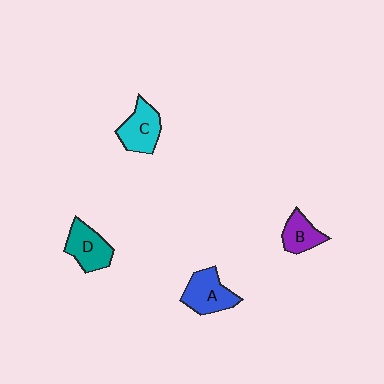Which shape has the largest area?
Shape A (blue).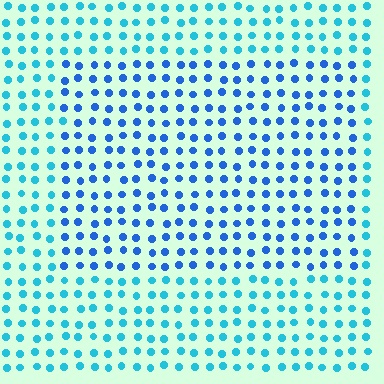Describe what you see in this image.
The image is filled with small cyan elements in a uniform arrangement. A rectangle-shaped region is visible where the elements are tinted to a slightly different hue, forming a subtle color boundary.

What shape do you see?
I see a rectangle.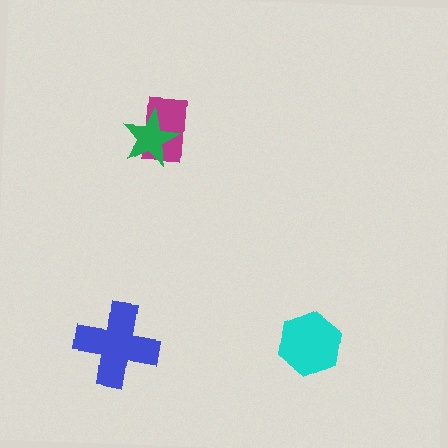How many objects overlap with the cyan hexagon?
0 objects overlap with the cyan hexagon.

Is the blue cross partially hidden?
No, no other shape covers it.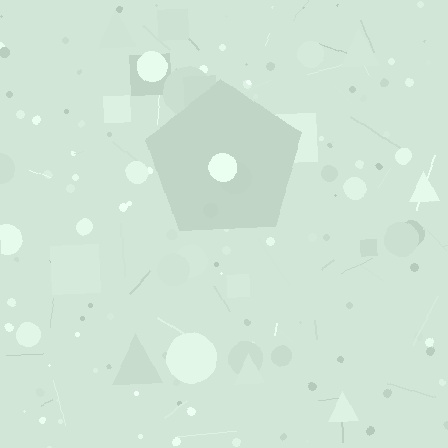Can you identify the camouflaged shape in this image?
The camouflaged shape is a pentagon.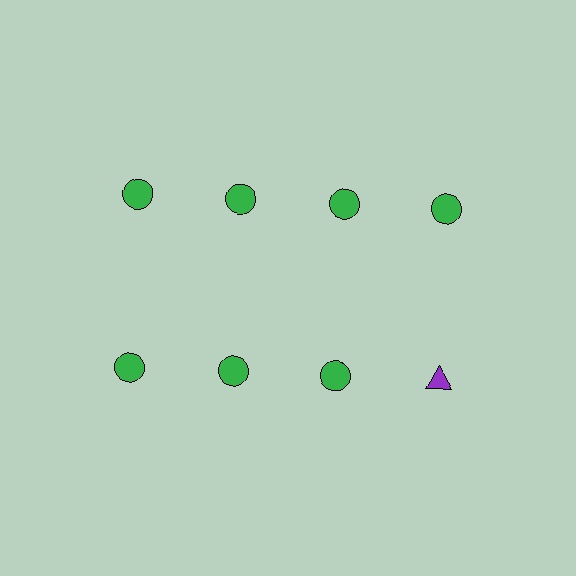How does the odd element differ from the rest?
It differs in both color (purple instead of green) and shape (triangle instead of circle).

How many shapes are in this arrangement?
There are 8 shapes arranged in a grid pattern.